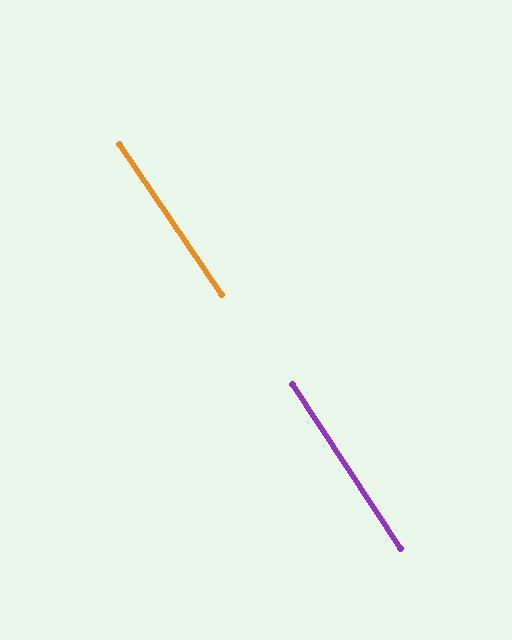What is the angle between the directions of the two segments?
Approximately 1 degree.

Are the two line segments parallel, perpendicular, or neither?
Parallel — their directions differ by only 0.7°.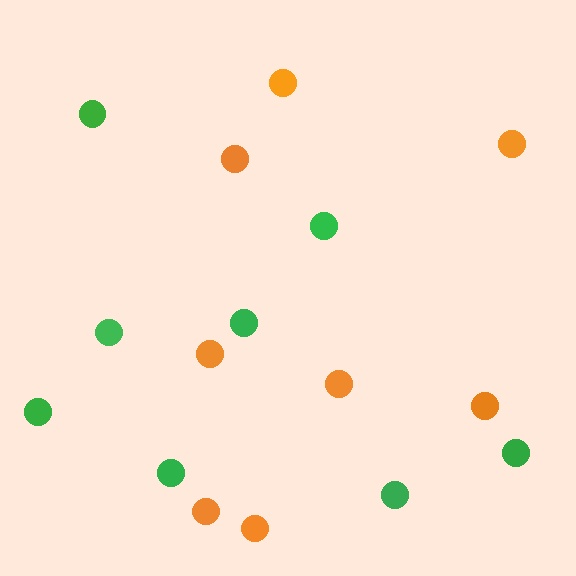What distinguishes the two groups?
There are 2 groups: one group of orange circles (8) and one group of green circles (8).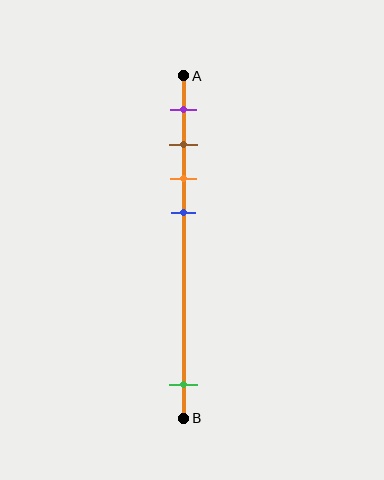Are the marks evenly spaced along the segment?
No, the marks are not evenly spaced.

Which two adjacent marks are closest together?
The brown and orange marks are the closest adjacent pair.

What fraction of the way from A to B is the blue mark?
The blue mark is approximately 40% (0.4) of the way from A to B.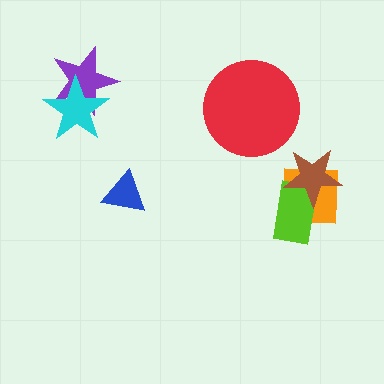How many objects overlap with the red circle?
0 objects overlap with the red circle.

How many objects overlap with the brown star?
2 objects overlap with the brown star.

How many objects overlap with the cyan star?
1 object overlaps with the cyan star.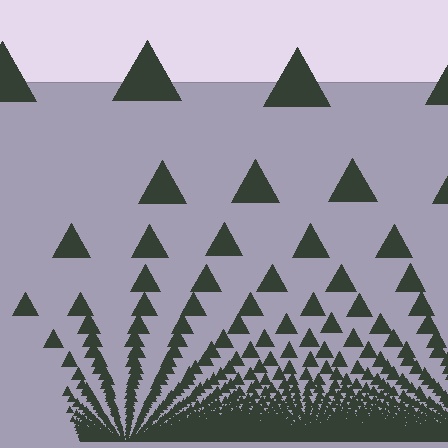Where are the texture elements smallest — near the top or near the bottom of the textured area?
Near the bottom.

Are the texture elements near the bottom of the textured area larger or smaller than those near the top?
Smaller. The gradient is inverted — elements near the bottom are smaller and denser.